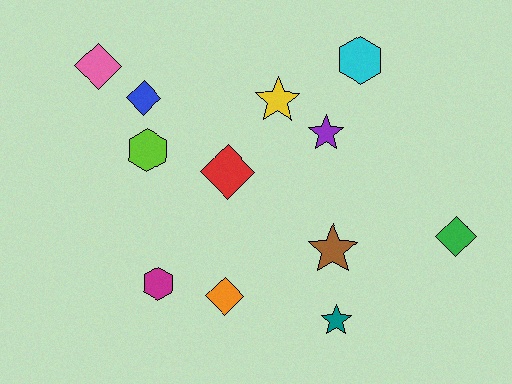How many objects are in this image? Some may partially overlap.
There are 12 objects.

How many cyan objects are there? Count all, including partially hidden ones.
There is 1 cyan object.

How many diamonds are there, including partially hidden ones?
There are 5 diamonds.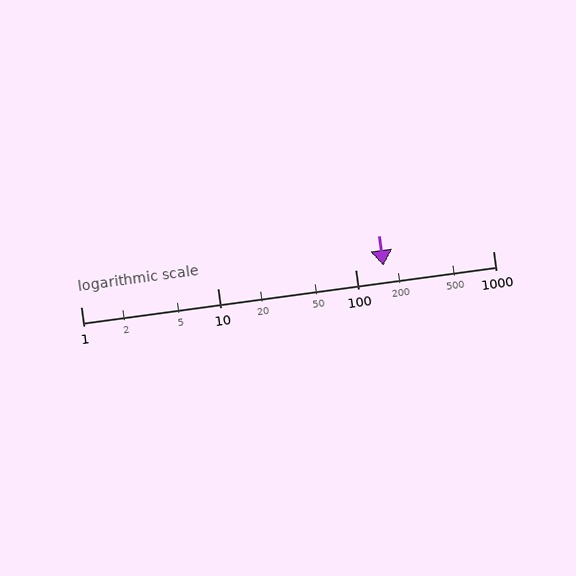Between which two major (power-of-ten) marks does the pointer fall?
The pointer is between 100 and 1000.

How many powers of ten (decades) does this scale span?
The scale spans 3 decades, from 1 to 1000.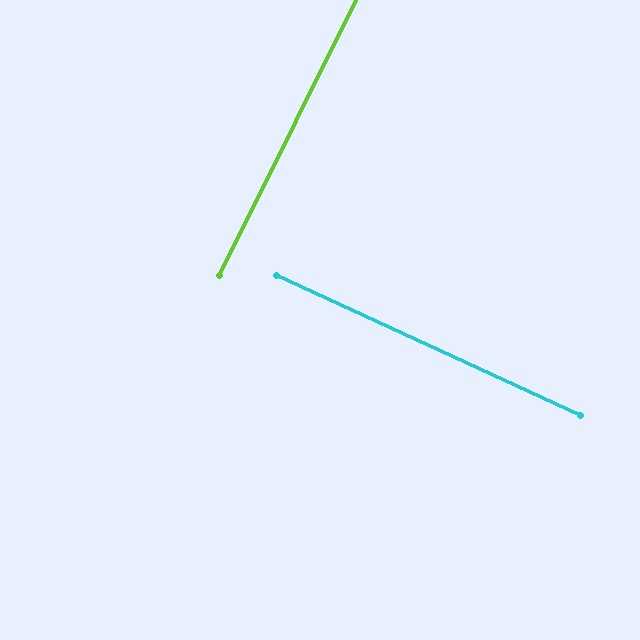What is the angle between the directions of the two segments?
Approximately 88 degrees.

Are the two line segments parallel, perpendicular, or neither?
Perpendicular — they meet at approximately 88°.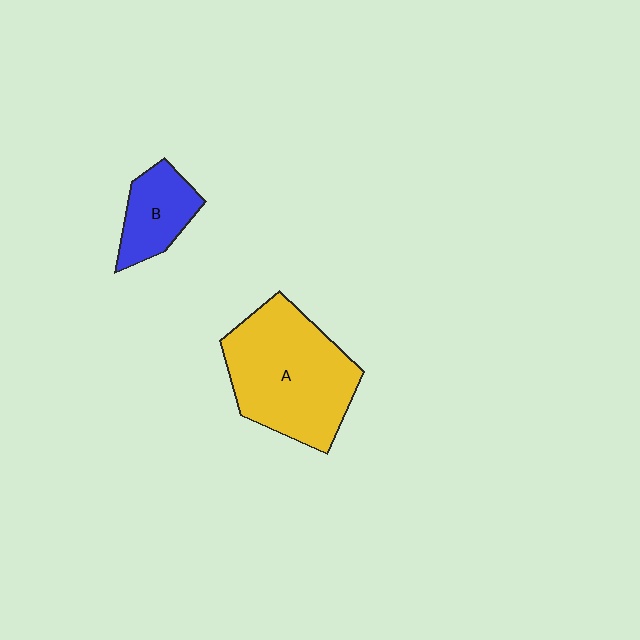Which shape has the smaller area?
Shape B (blue).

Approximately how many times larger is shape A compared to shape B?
Approximately 2.5 times.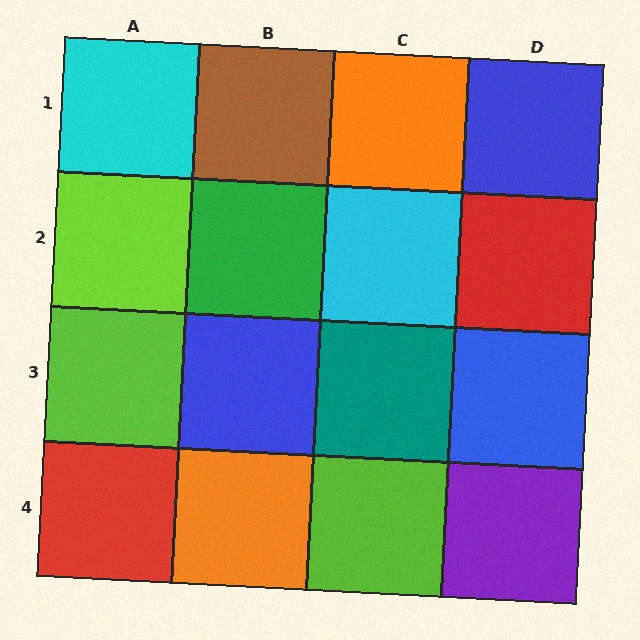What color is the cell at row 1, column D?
Blue.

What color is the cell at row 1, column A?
Cyan.